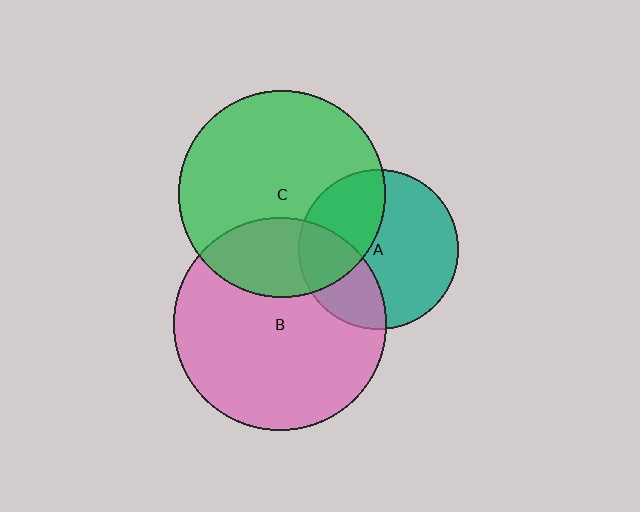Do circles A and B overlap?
Yes.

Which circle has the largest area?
Circle B (pink).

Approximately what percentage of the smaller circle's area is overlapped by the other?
Approximately 30%.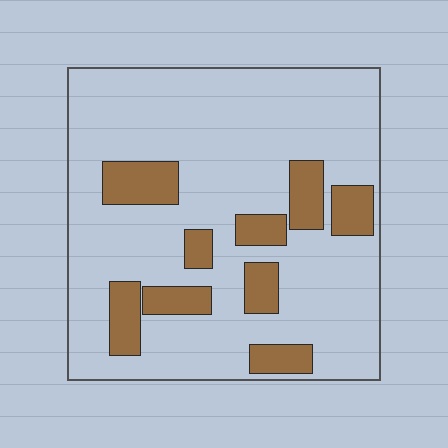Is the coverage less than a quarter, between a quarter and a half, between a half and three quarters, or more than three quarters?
Less than a quarter.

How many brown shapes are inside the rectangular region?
9.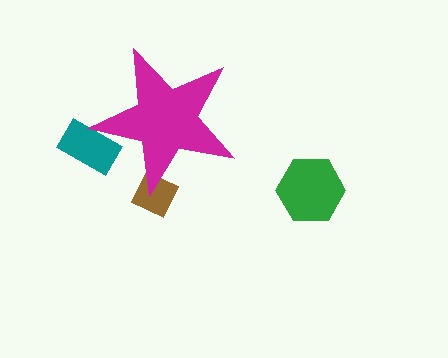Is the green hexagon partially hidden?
No, the green hexagon is fully visible.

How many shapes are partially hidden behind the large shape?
2 shapes are partially hidden.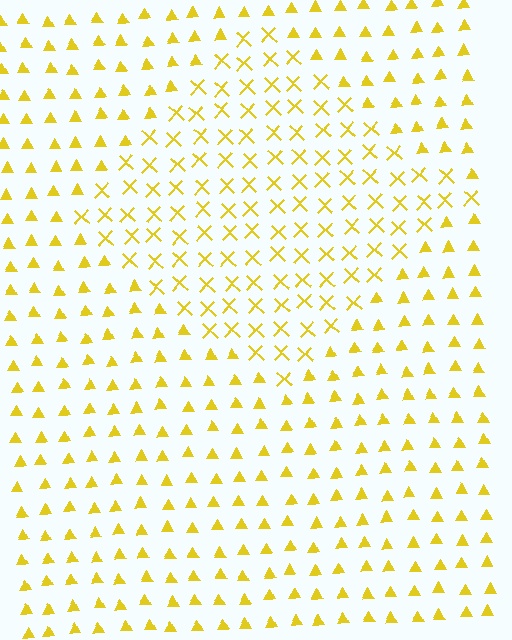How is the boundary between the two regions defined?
The boundary is defined by a change in element shape: X marks inside vs. triangles outside. All elements share the same color and spacing.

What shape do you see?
I see a diamond.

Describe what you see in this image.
The image is filled with small yellow elements arranged in a uniform grid. A diamond-shaped region contains X marks, while the surrounding area contains triangles. The boundary is defined purely by the change in element shape.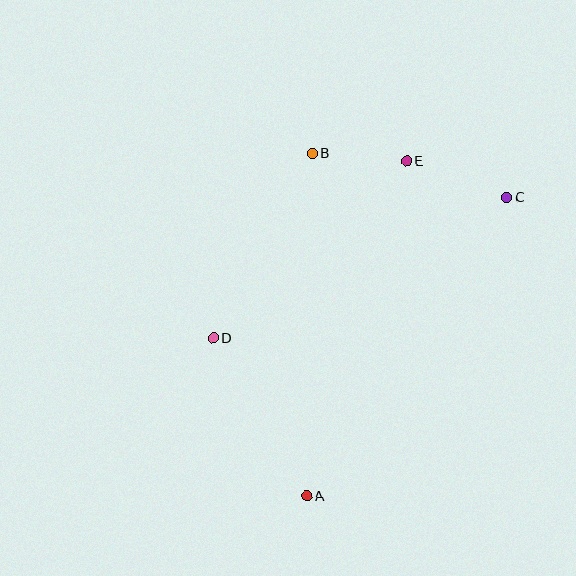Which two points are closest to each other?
Points B and E are closest to each other.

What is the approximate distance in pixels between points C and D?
The distance between C and D is approximately 325 pixels.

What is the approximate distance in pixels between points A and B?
The distance between A and B is approximately 343 pixels.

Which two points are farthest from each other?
Points A and C are farthest from each other.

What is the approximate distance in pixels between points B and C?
The distance between B and C is approximately 199 pixels.